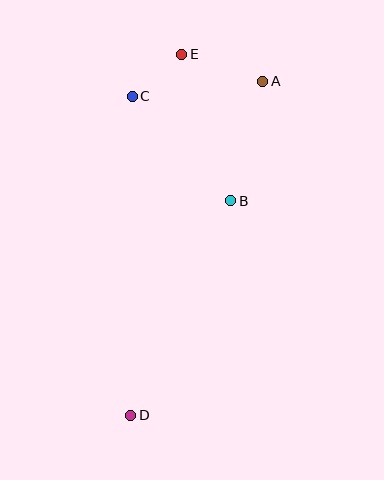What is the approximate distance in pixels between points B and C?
The distance between B and C is approximately 144 pixels.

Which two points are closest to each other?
Points C and E are closest to each other.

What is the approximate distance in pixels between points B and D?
The distance between B and D is approximately 237 pixels.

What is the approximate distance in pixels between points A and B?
The distance between A and B is approximately 123 pixels.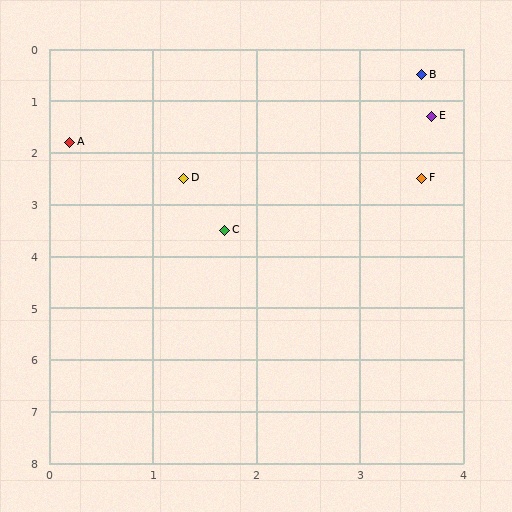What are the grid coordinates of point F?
Point F is at approximately (3.6, 2.5).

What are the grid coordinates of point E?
Point E is at approximately (3.7, 1.3).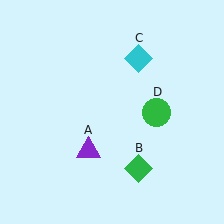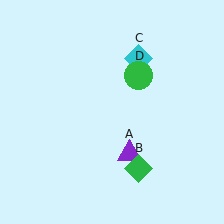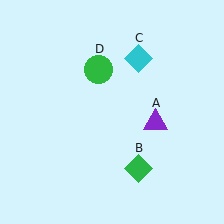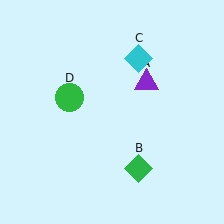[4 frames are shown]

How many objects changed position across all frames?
2 objects changed position: purple triangle (object A), green circle (object D).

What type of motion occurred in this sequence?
The purple triangle (object A), green circle (object D) rotated counterclockwise around the center of the scene.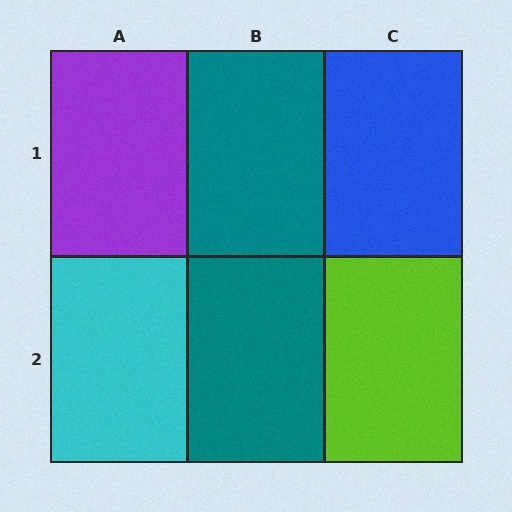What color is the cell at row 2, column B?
Teal.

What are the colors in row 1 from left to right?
Purple, teal, blue.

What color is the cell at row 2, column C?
Lime.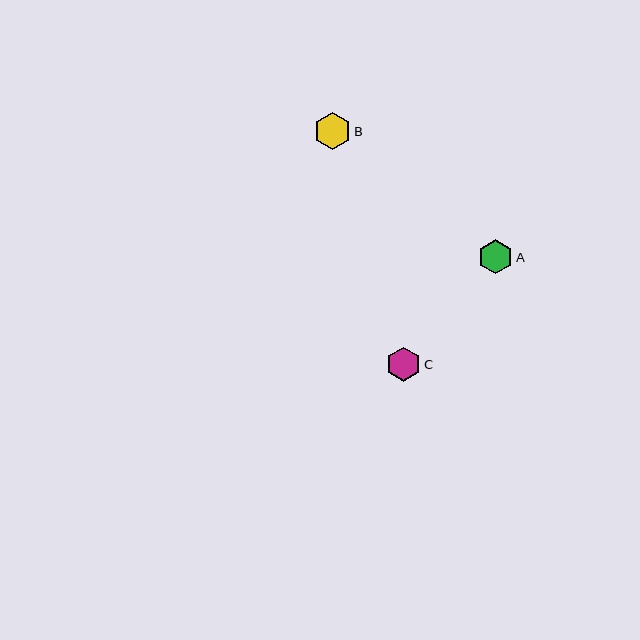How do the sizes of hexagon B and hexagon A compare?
Hexagon B and hexagon A are approximately the same size.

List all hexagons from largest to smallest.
From largest to smallest: B, A, C.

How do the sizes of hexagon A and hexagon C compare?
Hexagon A and hexagon C are approximately the same size.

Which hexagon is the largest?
Hexagon B is the largest with a size of approximately 36 pixels.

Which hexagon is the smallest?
Hexagon C is the smallest with a size of approximately 34 pixels.